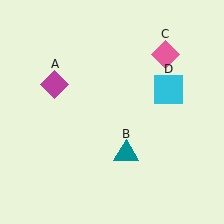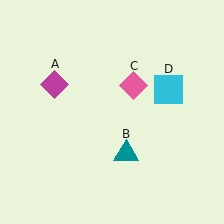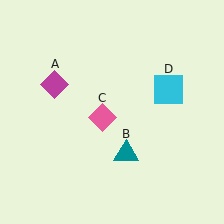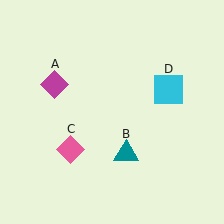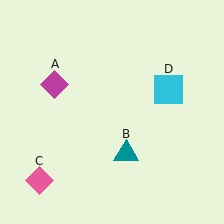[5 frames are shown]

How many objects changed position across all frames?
1 object changed position: pink diamond (object C).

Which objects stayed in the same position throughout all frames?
Magenta diamond (object A) and teal triangle (object B) and cyan square (object D) remained stationary.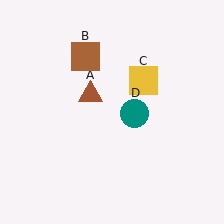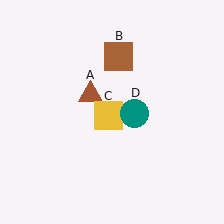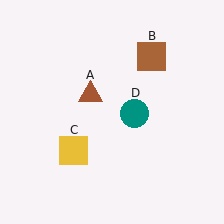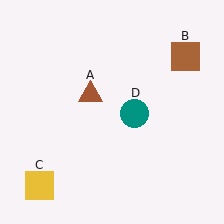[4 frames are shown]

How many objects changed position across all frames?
2 objects changed position: brown square (object B), yellow square (object C).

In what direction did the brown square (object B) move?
The brown square (object B) moved right.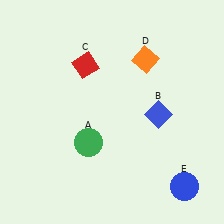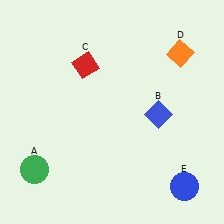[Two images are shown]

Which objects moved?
The objects that moved are: the green circle (A), the orange diamond (D).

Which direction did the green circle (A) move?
The green circle (A) moved left.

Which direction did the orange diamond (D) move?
The orange diamond (D) moved right.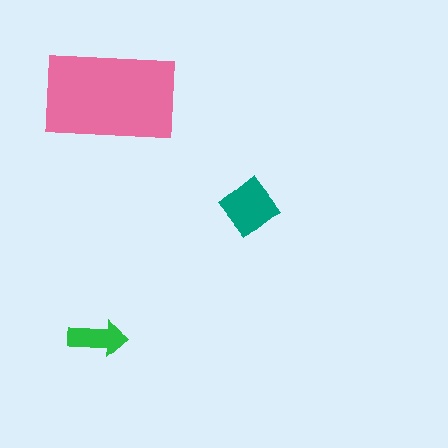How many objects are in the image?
There are 3 objects in the image.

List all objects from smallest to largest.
The green arrow, the teal diamond, the pink rectangle.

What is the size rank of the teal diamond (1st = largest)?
2nd.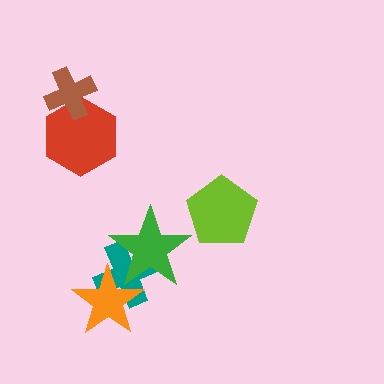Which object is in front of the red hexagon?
The brown cross is in front of the red hexagon.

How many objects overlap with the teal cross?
2 objects overlap with the teal cross.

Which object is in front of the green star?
The orange star is in front of the green star.